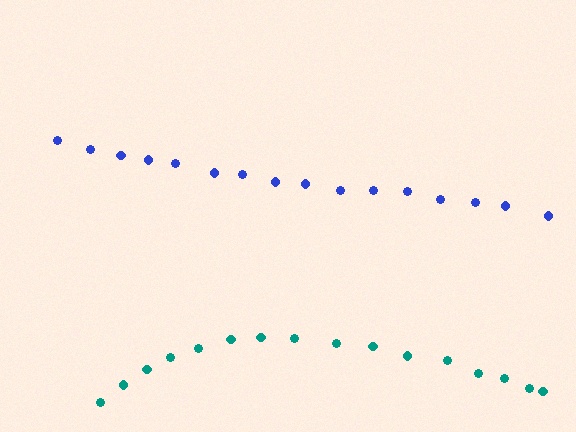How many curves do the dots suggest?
There are 2 distinct paths.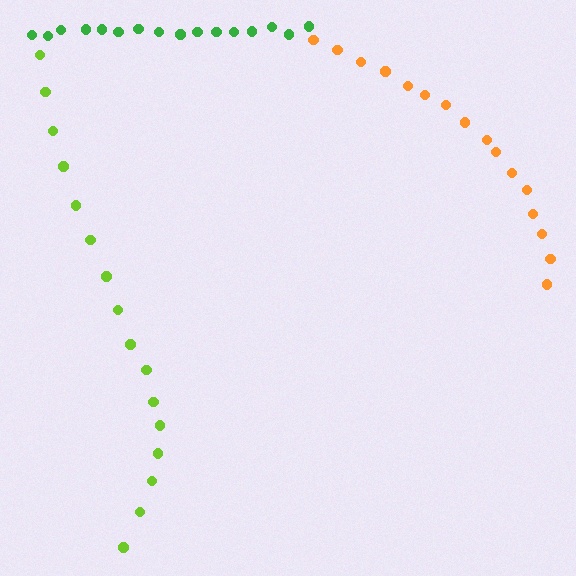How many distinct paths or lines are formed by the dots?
There are 3 distinct paths.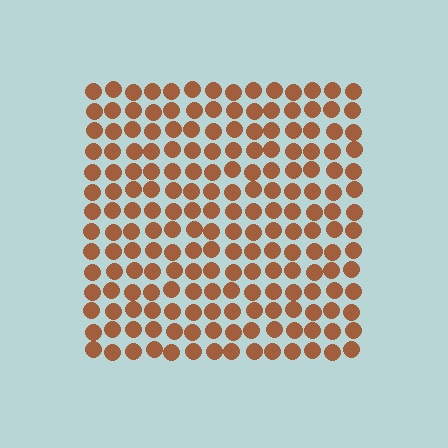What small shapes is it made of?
It is made of small circles.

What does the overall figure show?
The overall figure shows a square.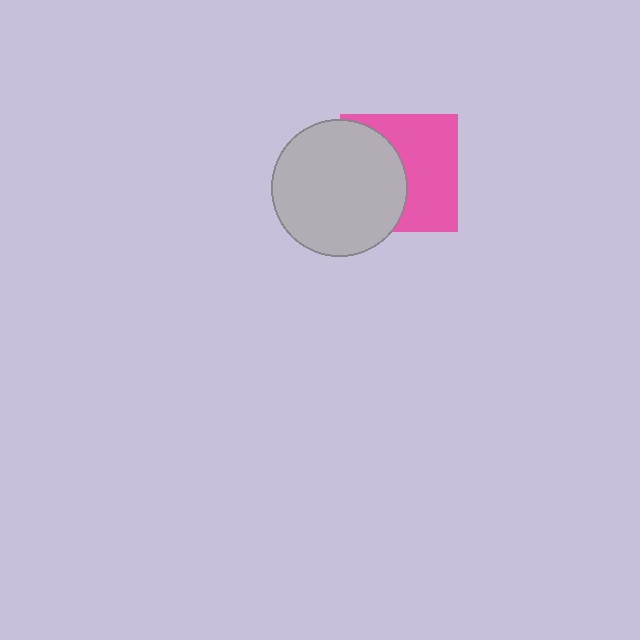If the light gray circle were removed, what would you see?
You would see the complete pink square.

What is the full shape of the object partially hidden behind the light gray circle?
The partially hidden object is a pink square.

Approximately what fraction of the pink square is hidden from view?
Roughly 46% of the pink square is hidden behind the light gray circle.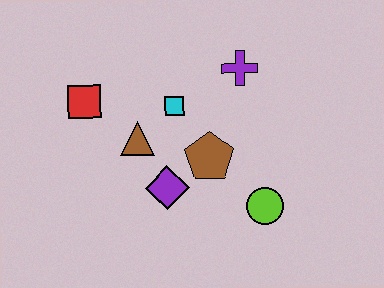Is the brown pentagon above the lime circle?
Yes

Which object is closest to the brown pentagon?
The purple diamond is closest to the brown pentagon.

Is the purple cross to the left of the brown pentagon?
No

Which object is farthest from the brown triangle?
The lime circle is farthest from the brown triangle.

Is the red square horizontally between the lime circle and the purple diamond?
No